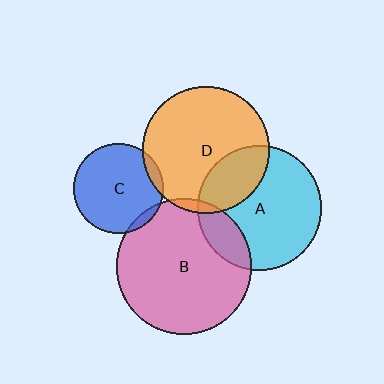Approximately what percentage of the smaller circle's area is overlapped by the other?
Approximately 15%.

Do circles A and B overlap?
Yes.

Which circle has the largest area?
Circle B (pink).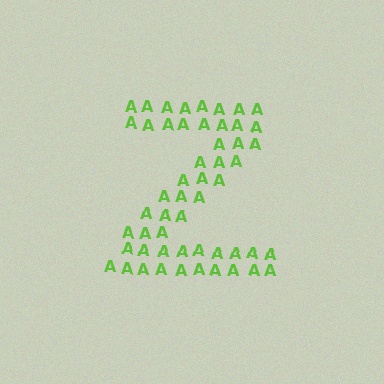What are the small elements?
The small elements are letter A's.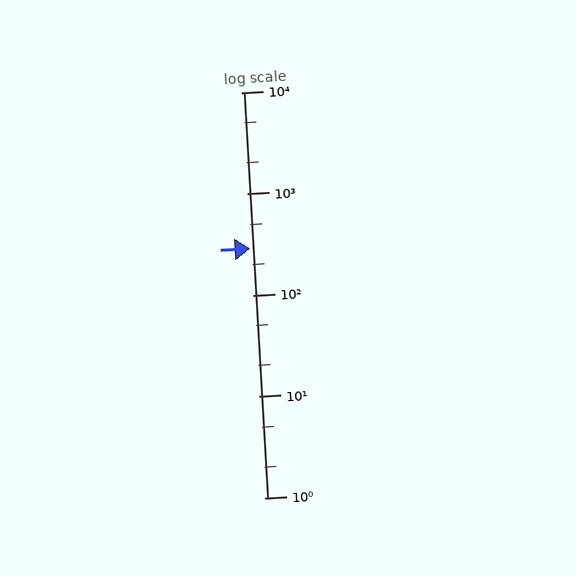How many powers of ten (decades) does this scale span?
The scale spans 4 decades, from 1 to 10000.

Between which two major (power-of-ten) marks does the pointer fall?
The pointer is between 100 and 1000.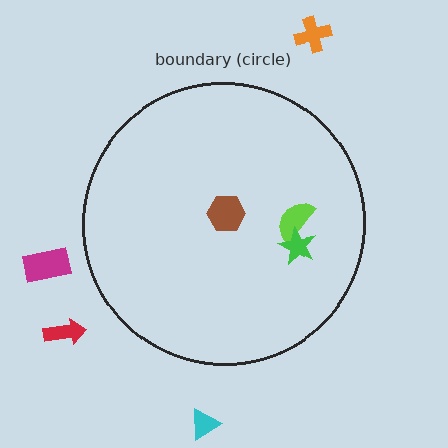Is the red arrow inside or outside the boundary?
Outside.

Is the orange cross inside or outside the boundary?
Outside.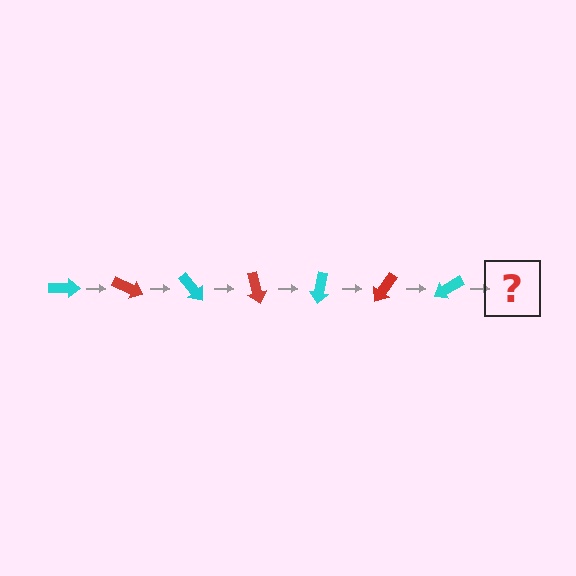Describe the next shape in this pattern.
It should be a red arrow, rotated 175 degrees from the start.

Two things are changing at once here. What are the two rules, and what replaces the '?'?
The two rules are that it rotates 25 degrees each step and the color cycles through cyan and red. The '?' should be a red arrow, rotated 175 degrees from the start.